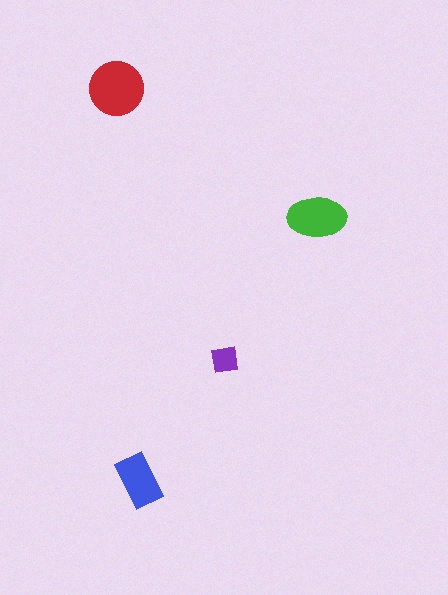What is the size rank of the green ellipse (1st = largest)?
2nd.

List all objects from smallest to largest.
The purple square, the blue rectangle, the green ellipse, the red circle.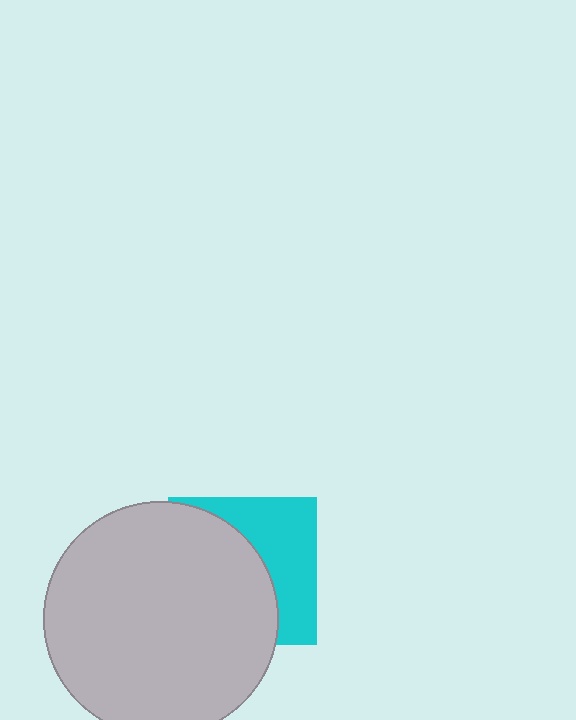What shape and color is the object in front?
The object in front is a light gray circle.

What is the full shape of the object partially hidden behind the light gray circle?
The partially hidden object is a cyan square.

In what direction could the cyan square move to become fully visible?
The cyan square could move right. That would shift it out from behind the light gray circle entirely.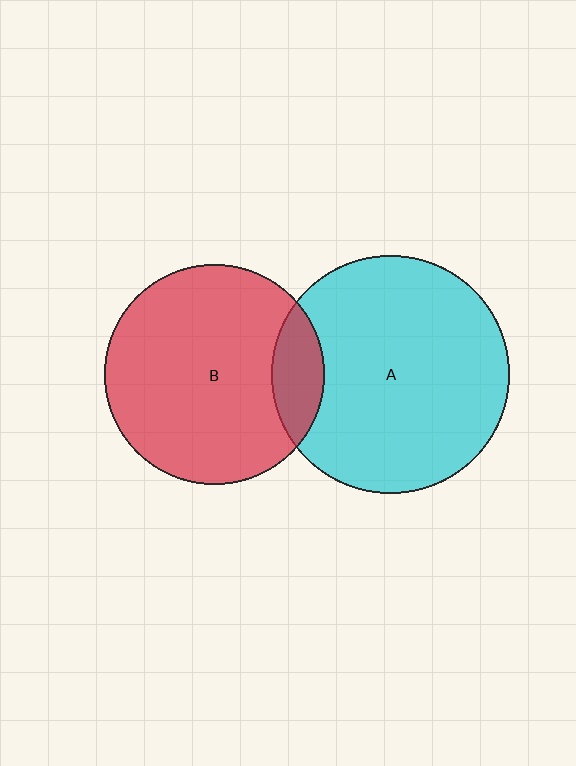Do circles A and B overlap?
Yes.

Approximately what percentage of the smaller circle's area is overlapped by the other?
Approximately 15%.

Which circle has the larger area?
Circle A (cyan).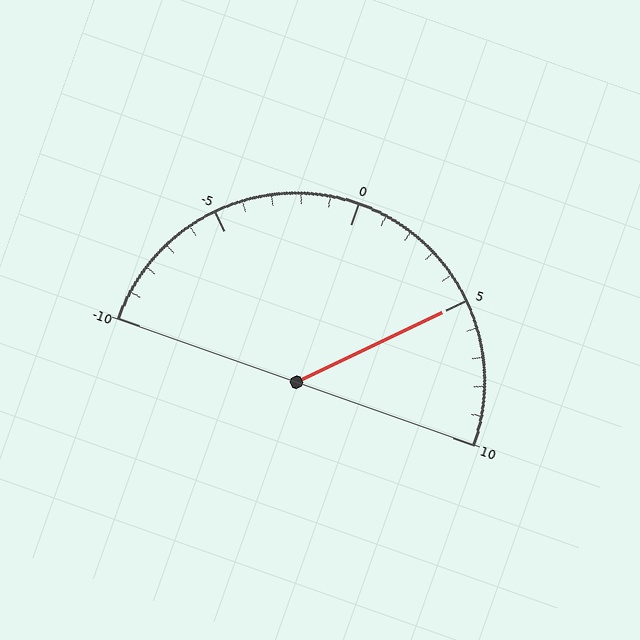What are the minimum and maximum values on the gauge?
The gauge ranges from -10 to 10.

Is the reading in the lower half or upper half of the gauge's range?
The reading is in the upper half of the range (-10 to 10).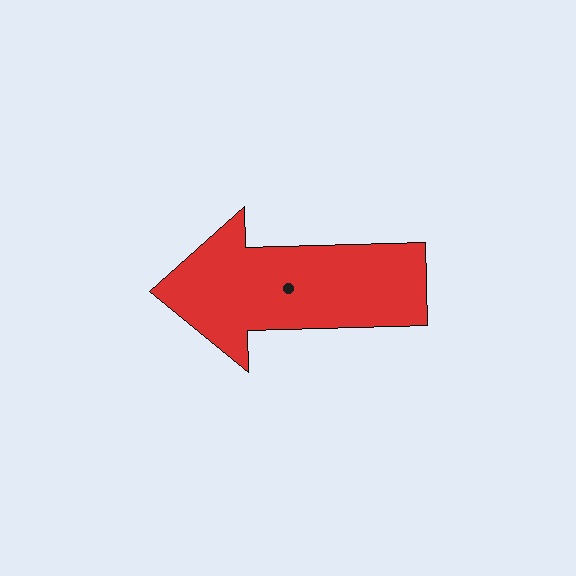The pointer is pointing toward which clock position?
Roughly 9 o'clock.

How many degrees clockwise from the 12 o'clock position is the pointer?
Approximately 268 degrees.